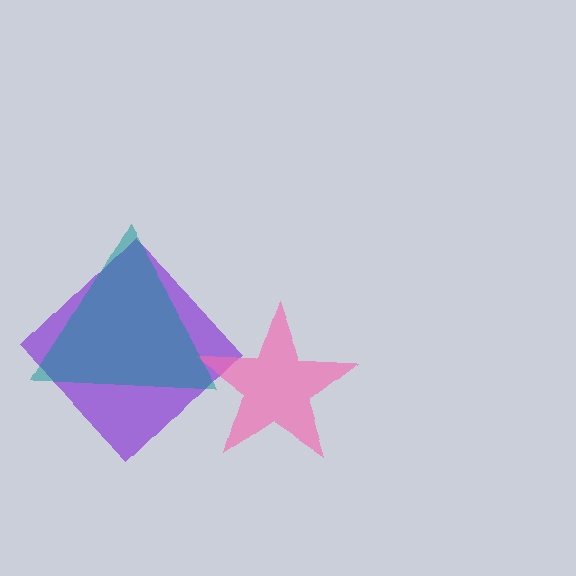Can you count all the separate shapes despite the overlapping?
Yes, there are 3 separate shapes.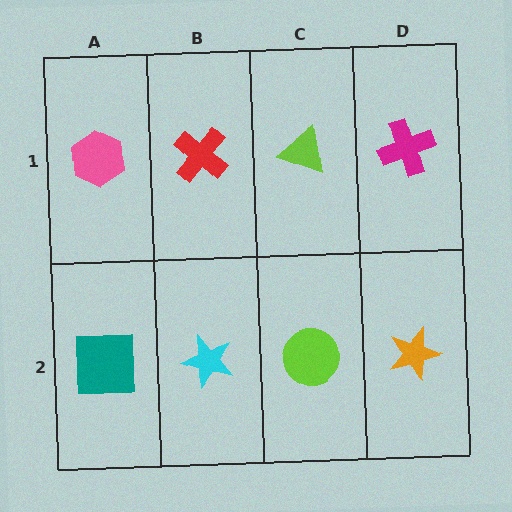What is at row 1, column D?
A magenta cross.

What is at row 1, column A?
A pink hexagon.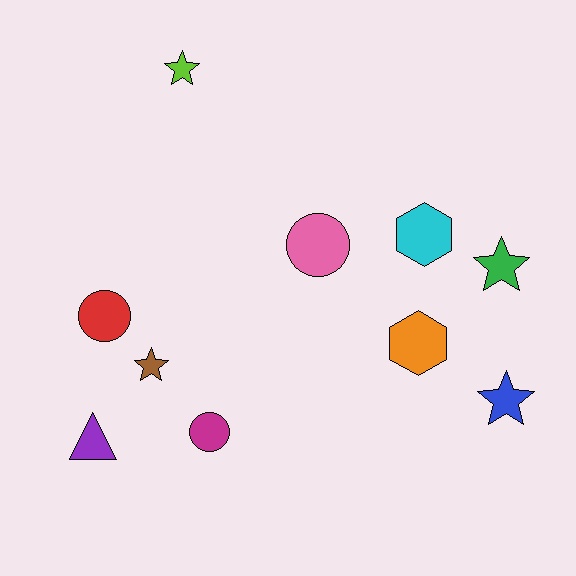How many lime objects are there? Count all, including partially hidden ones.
There is 1 lime object.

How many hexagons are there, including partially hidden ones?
There are 2 hexagons.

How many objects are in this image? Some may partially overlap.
There are 10 objects.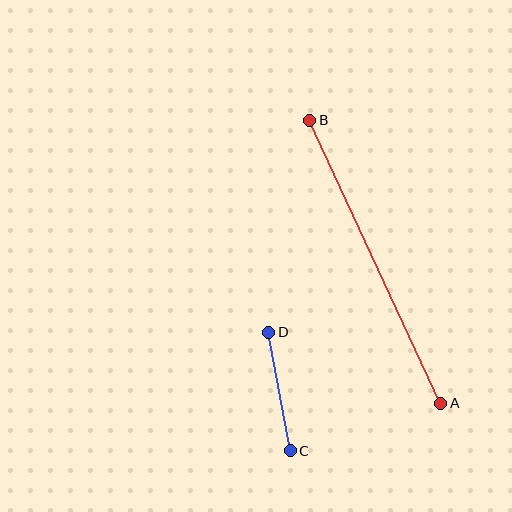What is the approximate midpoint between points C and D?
The midpoint is at approximately (279, 391) pixels.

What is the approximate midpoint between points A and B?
The midpoint is at approximately (375, 262) pixels.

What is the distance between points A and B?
The distance is approximately 312 pixels.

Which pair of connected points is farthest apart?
Points A and B are farthest apart.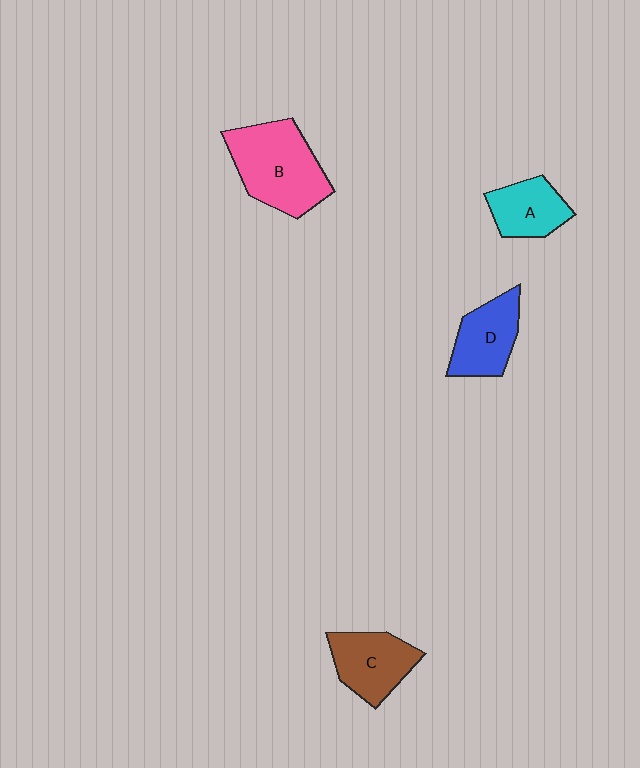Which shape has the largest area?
Shape B (pink).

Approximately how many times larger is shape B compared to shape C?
Approximately 1.5 times.